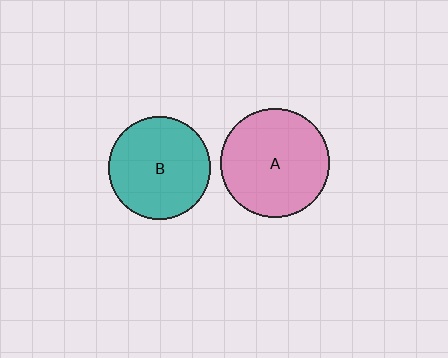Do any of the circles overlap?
No, none of the circles overlap.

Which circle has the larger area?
Circle A (pink).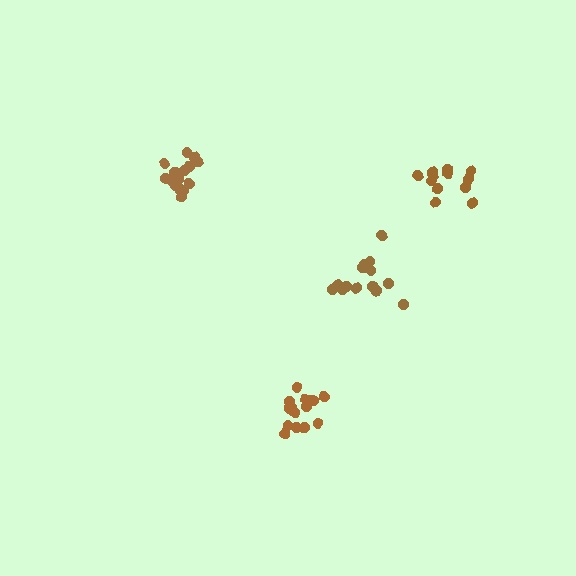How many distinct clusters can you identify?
There are 4 distinct clusters.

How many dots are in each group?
Group 1: 16 dots, Group 2: 15 dots, Group 3: 15 dots, Group 4: 12 dots (58 total).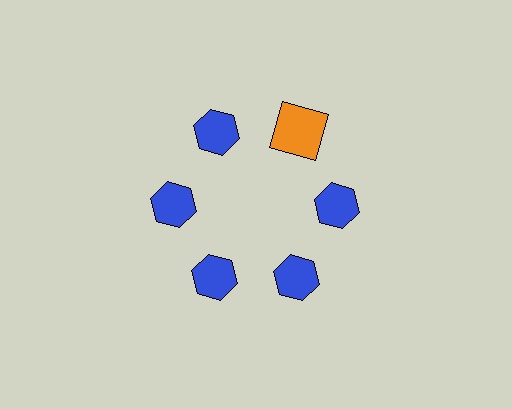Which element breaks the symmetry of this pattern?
The orange square at roughly the 1 o'clock position breaks the symmetry. All other shapes are blue hexagons.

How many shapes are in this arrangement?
There are 6 shapes arranged in a ring pattern.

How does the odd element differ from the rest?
It differs in both color (orange instead of blue) and shape (square instead of hexagon).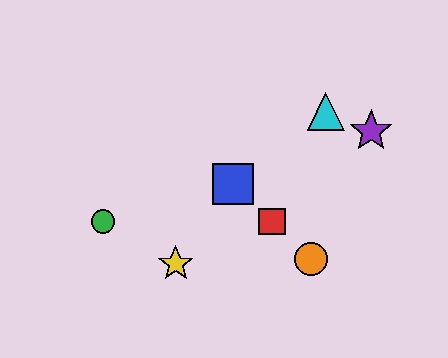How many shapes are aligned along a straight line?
3 shapes (the red square, the blue square, the orange circle) are aligned along a straight line.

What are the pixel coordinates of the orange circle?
The orange circle is at (311, 259).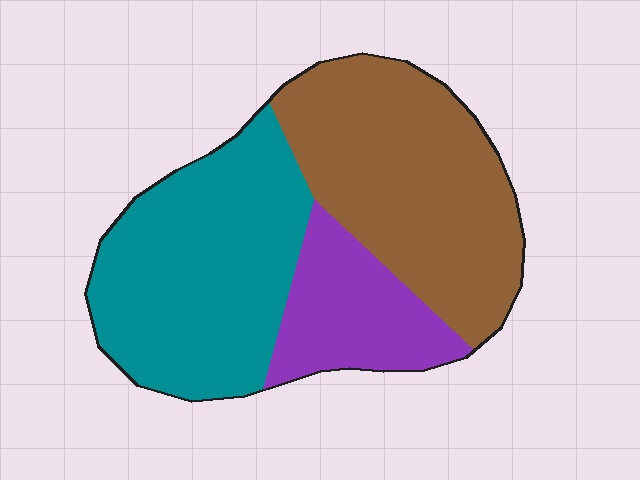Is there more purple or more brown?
Brown.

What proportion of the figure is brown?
Brown takes up about two fifths (2/5) of the figure.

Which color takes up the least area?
Purple, at roughly 20%.